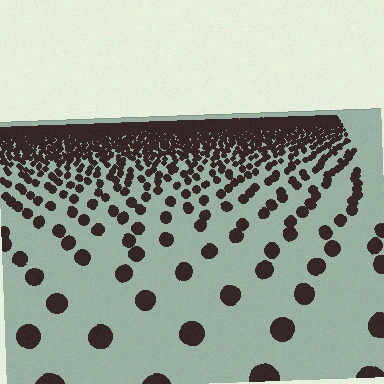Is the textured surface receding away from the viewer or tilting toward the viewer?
The surface is receding away from the viewer. Texture elements get smaller and denser toward the top.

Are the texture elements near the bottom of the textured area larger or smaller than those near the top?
Larger. Near the bottom, elements are closer to the viewer and appear at a bigger on-screen size.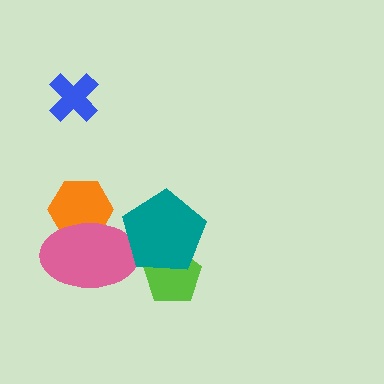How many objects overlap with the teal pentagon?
2 objects overlap with the teal pentagon.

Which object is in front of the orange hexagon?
The pink ellipse is in front of the orange hexagon.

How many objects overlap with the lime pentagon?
1 object overlaps with the lime pentagon.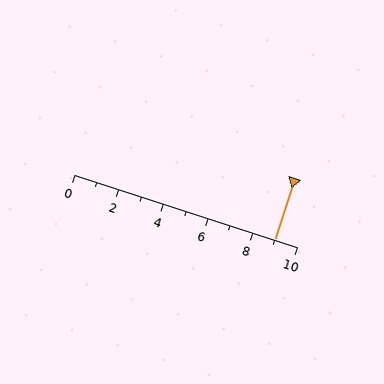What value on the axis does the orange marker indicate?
The marker indicates approximately 9.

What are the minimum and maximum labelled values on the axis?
The axis runs from 0 to 10.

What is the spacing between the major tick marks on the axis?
The major ticks are spaced 2 apart.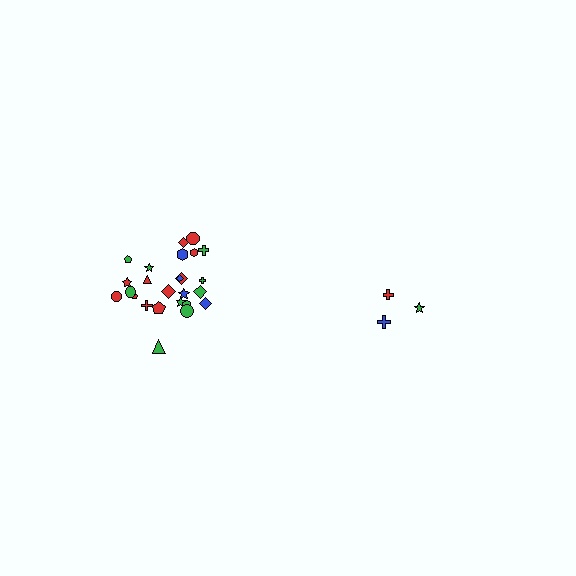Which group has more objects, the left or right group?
The left group.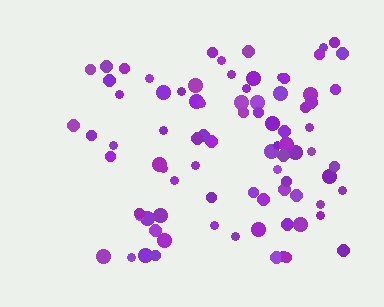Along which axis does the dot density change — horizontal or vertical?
Horizontal.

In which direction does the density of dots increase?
From left to right, with the right side densest.